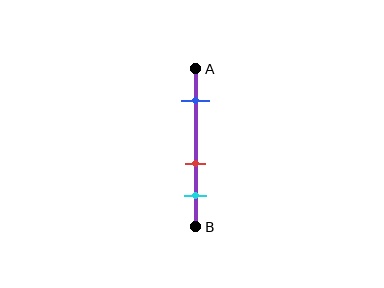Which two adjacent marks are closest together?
The red and cyan marks are the closest adjacent pair.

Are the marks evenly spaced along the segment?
No, the marks are not evenly spaced.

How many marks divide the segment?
There are 3 marks dividing the segment.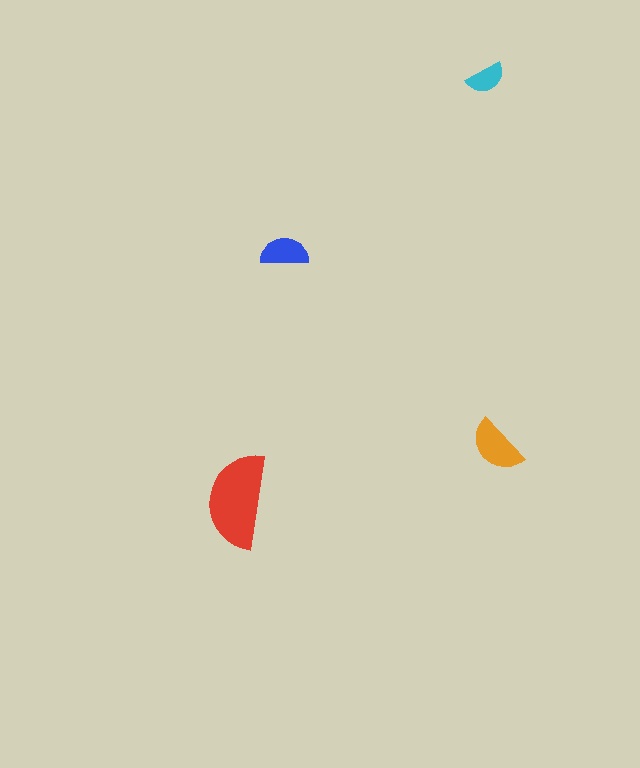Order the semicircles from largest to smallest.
the red one, the orange one, the blue one, the cyan one.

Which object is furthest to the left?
The red semicircle is leftmost.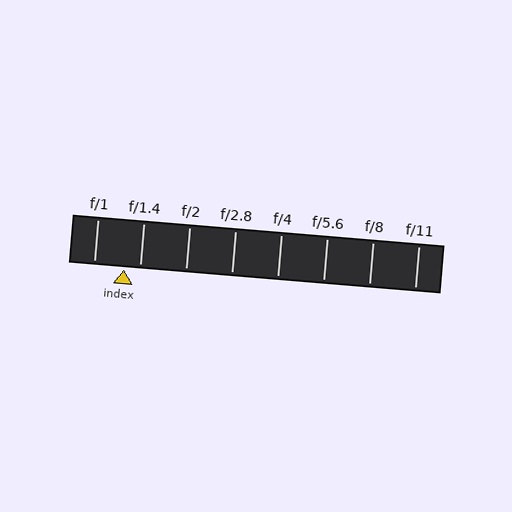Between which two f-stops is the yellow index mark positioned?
The index mark is between f/1 and f/1.4.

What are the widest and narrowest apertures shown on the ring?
The widest aperture shown is f/1 and the narrowest is f/11.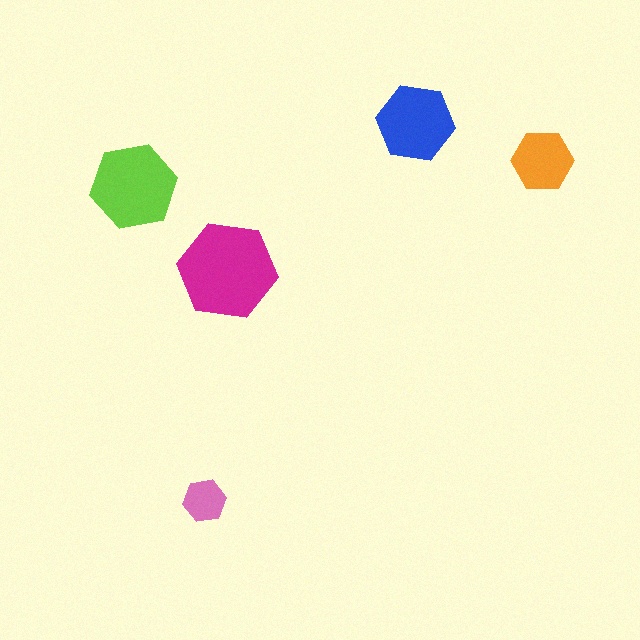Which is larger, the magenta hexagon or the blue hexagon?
The magenta one.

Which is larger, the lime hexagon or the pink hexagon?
The lime one.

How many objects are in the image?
There are 5 objects in the image.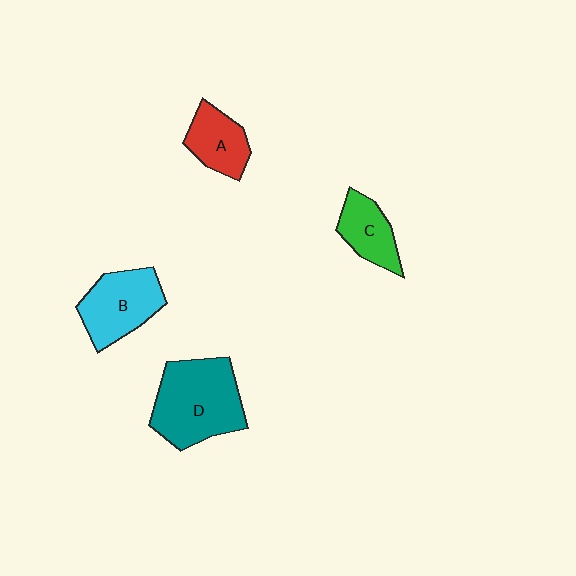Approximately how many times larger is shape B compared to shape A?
Approximately 1.4 times.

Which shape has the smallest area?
Shape C (green).